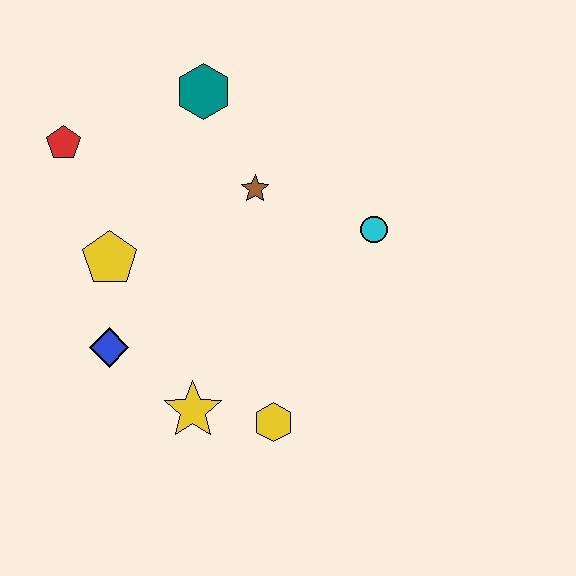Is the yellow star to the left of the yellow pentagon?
No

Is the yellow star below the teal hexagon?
Yes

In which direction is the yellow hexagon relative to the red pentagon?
The yellow hexagon is below the red pentagon.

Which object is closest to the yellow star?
The yellow hexagon is closest to the yellow star.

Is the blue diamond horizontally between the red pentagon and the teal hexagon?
Yes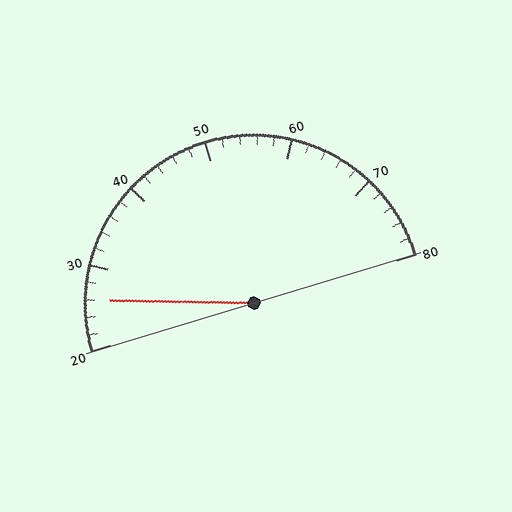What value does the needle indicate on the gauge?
The needle indicates approximately 26.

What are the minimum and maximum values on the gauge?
The gauge ranges from 20 to 80.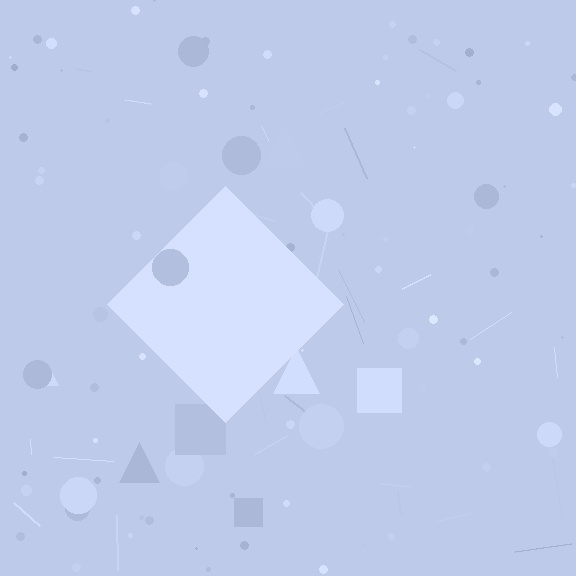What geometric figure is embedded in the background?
A diamond is embedded in the background.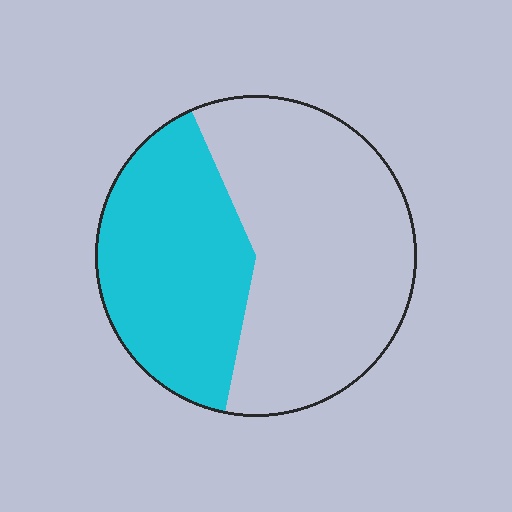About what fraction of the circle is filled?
About two fifths (2/5).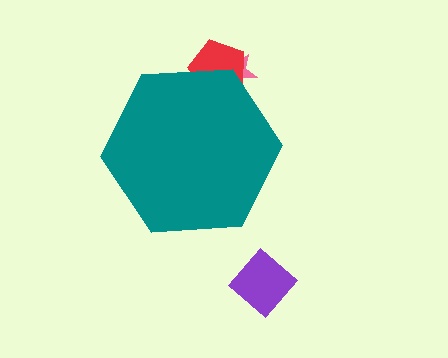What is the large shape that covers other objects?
A teal hexagon.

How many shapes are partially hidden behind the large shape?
2 shapes are partially hidden.